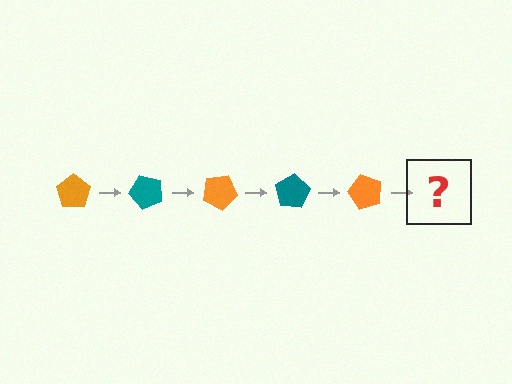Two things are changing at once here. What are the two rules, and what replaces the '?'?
The two rules are that it rotates 50 degrees each step and the color cycles through orange and teal. The '?' should be a teal pentagon, rotated 250 degrees from the start.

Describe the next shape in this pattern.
It should be a teal pentagon, rotated 250 degrees from the start.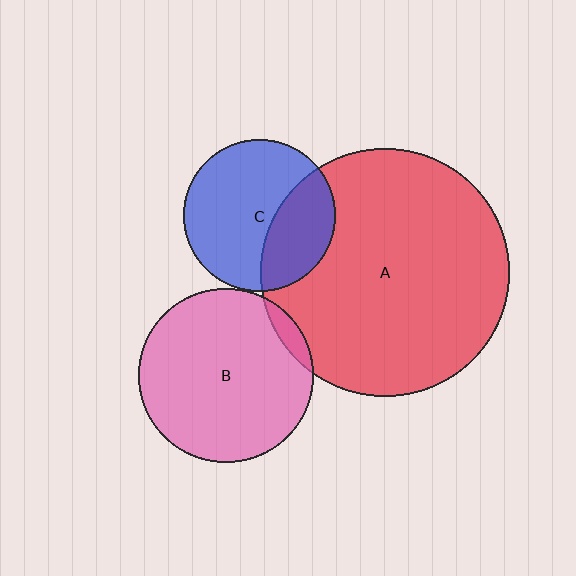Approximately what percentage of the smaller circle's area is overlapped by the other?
Approximately 5%.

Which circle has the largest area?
Circle A (red).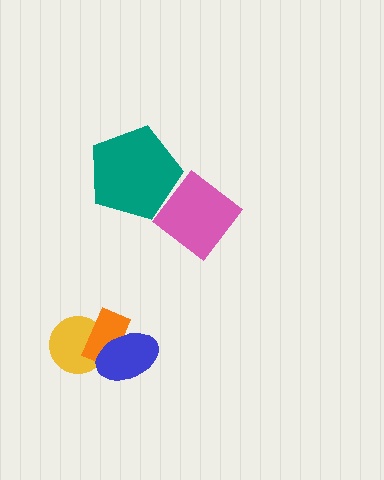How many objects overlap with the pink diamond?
1 object overlaps with the pink diamond.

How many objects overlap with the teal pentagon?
1 object overlaps with the teal pentagon.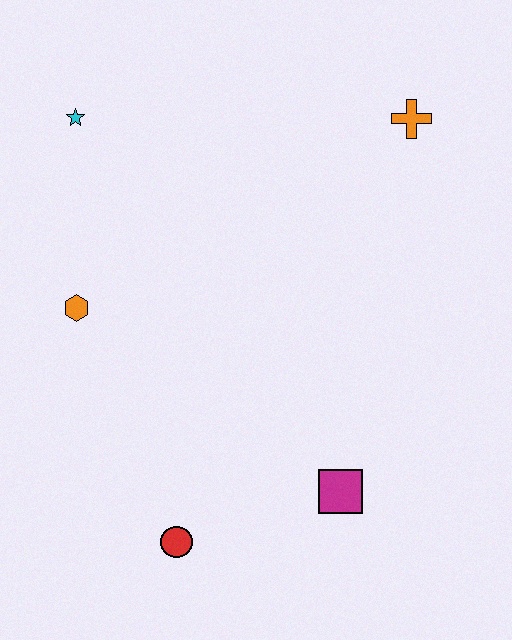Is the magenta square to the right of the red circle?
Yes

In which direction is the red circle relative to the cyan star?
The red circle is below the cyan star.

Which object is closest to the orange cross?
The cyan star is closest to the orange cross.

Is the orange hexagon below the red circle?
No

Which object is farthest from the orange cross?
The red circle is farthest from the orange cross.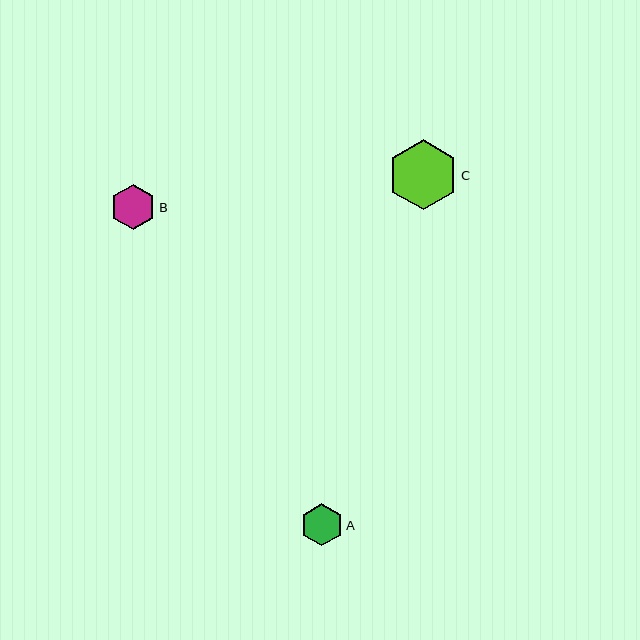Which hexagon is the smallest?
Hexagon A is the smallest with a size of approximately 42 pixels.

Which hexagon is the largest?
Hexagon C is the largest with a size of approximately 70 pixels.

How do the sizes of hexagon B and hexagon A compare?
Hexagon B and hexagon A are approximately the same size.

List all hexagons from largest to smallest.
From largest to smallest: C, B, A.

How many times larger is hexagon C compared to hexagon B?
Hexagon C is approximately 1.6 times the size of hexagon B.